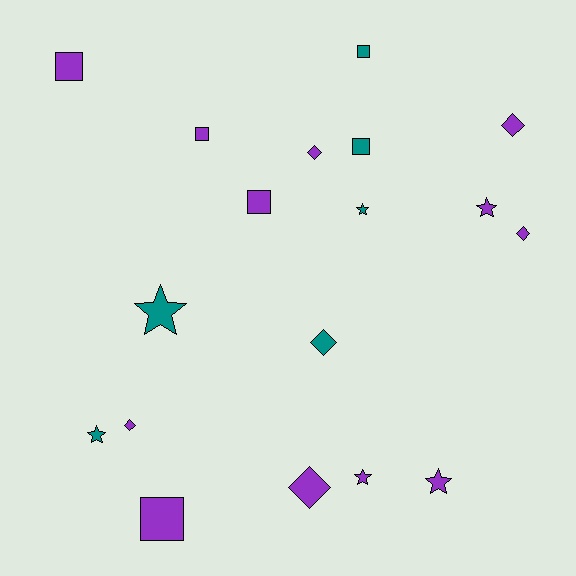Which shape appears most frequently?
Diamond, with 6 objects.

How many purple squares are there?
There are 4 purple squares.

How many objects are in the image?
There are 18 objects.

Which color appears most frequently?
Purple, with 12 objects.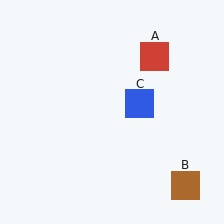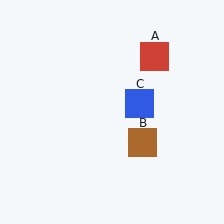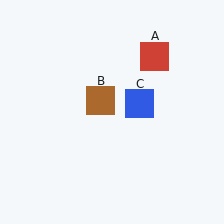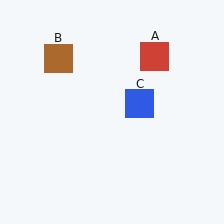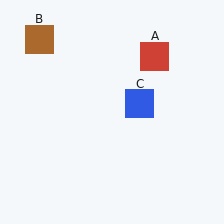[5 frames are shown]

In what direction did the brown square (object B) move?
The brown square (object B) moved up and to the left.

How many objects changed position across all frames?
1 object changed position: brown square (object B).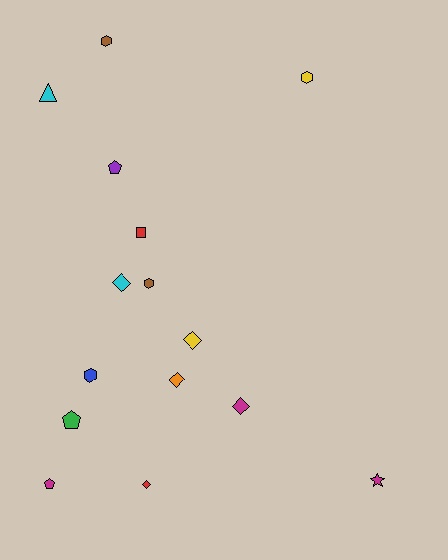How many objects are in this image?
There are 15 objects.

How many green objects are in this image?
There is 1 green object.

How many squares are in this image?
There is 1 square.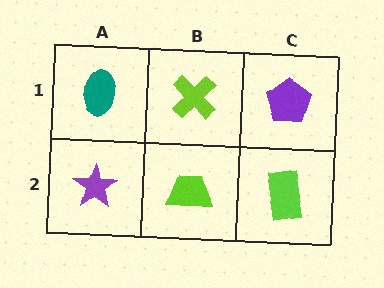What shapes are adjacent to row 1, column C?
A lime rectangle (row 2, column C), a lime cross (row 1, column B).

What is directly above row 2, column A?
A teal ellipse.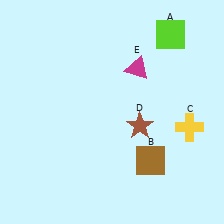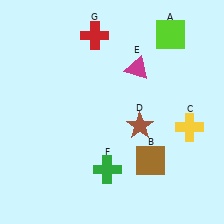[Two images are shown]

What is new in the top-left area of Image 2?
A red cross (G) was added in the top-left area of Image 2.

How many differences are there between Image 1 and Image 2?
There are 2 differences between the two images.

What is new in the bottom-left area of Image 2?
A green cross (F) was added in the bottom-left area of Image 2.